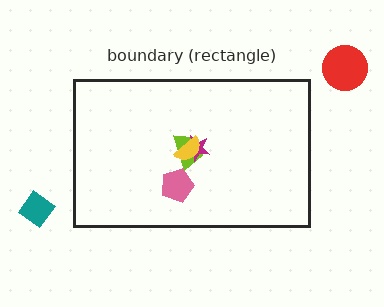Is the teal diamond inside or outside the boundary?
Outside.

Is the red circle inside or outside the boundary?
Outside.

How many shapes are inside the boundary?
4 inside, 2 outside.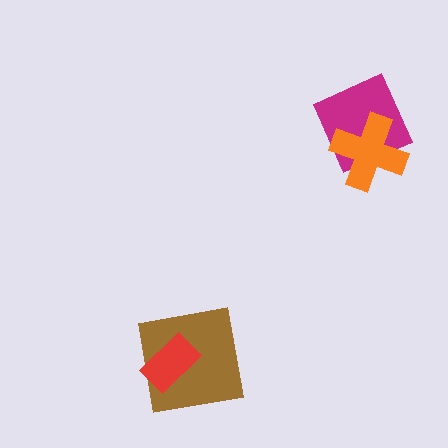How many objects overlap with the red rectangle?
1 object overlaps with the red rectangle.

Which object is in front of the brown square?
The red rectangle is in front of the brown square.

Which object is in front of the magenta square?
The orange cross is in front of the magenta square.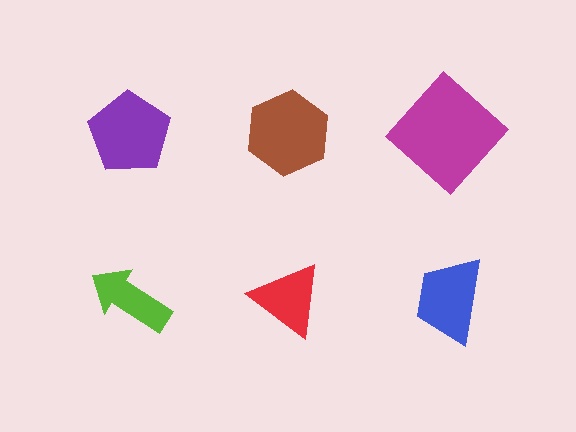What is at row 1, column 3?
A magenta diamond.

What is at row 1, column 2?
A brown hexagon.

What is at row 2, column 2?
A red triangle.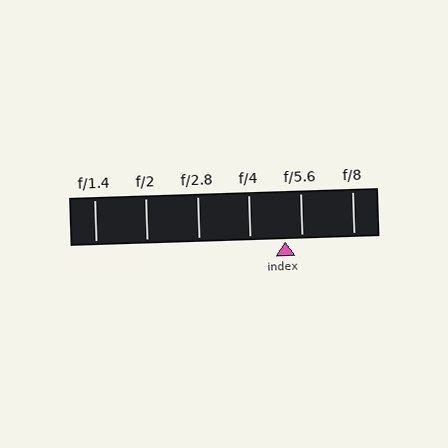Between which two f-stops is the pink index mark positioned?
The index mark is between f/4 and f/5.6.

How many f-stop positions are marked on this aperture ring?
There are 6 f-stop positions marked.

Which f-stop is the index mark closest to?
The index mark is closest to f/5.6.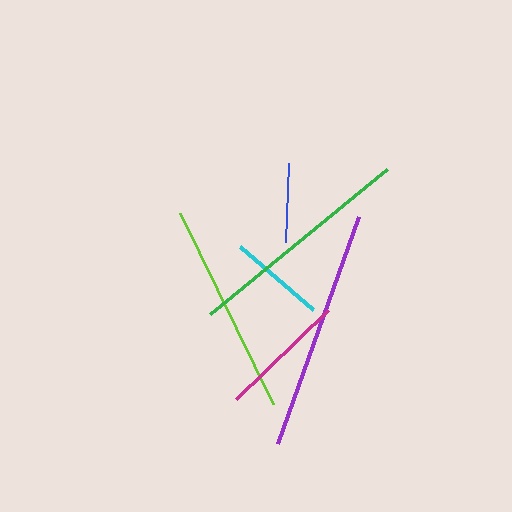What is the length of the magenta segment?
The magenta segment is approximately 128 pixels long.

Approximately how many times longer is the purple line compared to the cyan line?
The purple line is approximately 2.5 times the length of the cyan line.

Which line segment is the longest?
The purple line is the longest at approximately 242 pixels.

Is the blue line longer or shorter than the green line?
The green line is longer than the blue line.